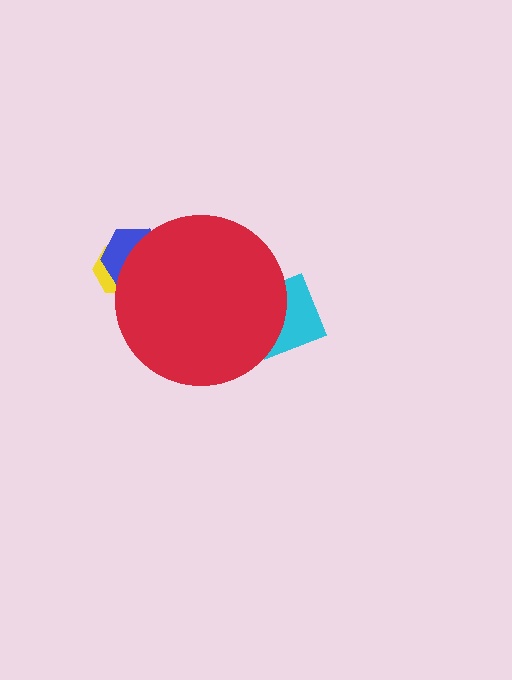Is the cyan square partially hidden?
Yes, the cyan square is partially hidden behind the red circle.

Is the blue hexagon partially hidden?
Yes, the blue hexagon is partially hidden behind the red circle.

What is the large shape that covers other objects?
A red circle.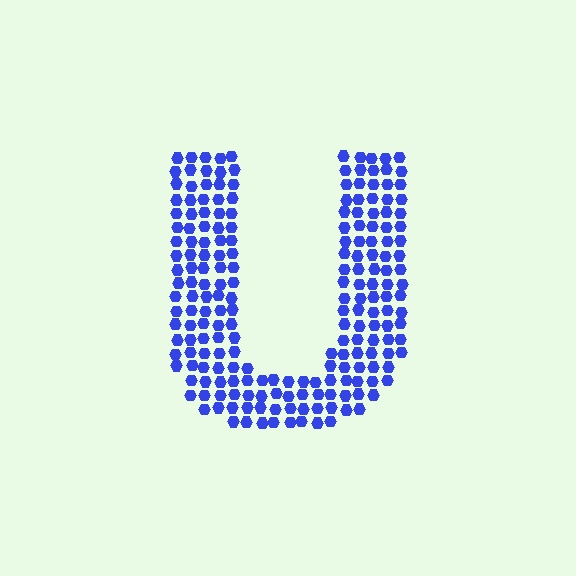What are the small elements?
The small elements are hexagons.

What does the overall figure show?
The overall figure shows the letter U.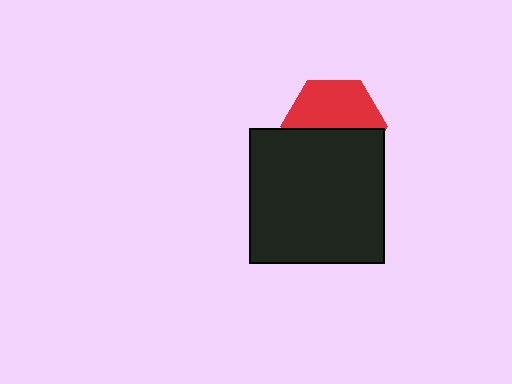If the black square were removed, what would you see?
You would see the complete red hexagon.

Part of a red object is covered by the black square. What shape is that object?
It is a hexagon.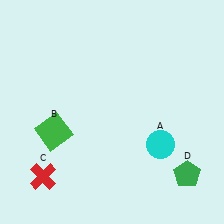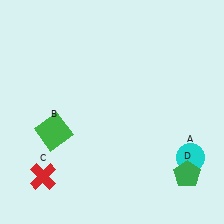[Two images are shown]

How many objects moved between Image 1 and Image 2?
1 object moved between the two images.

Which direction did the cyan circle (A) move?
The cyan circle (A) moved right.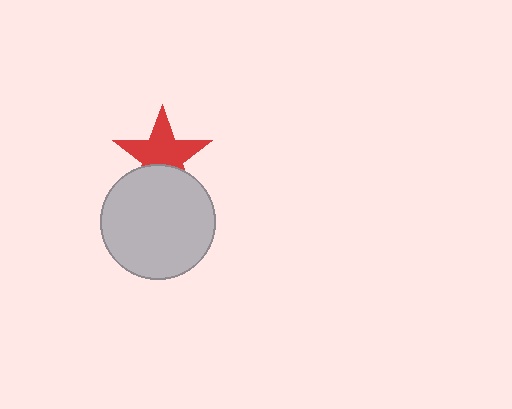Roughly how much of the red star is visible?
Most of it is visible (roughly 67%).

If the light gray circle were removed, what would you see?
You would see the complete red star.